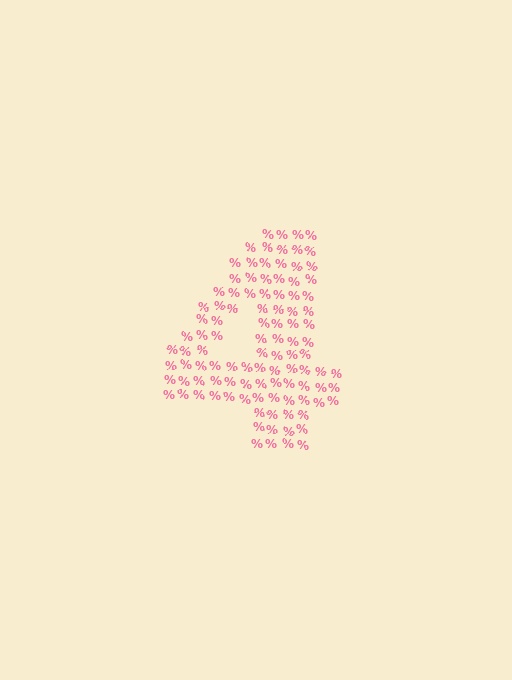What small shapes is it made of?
It is made of small percent signs.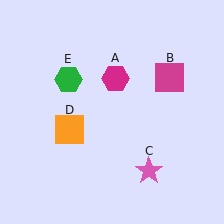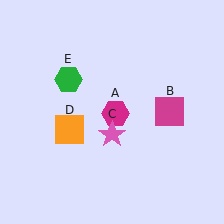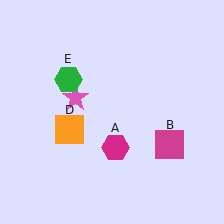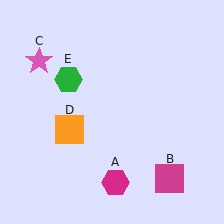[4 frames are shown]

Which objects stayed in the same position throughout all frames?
Orange square (object D) and green hexagon (object E) remained stationary.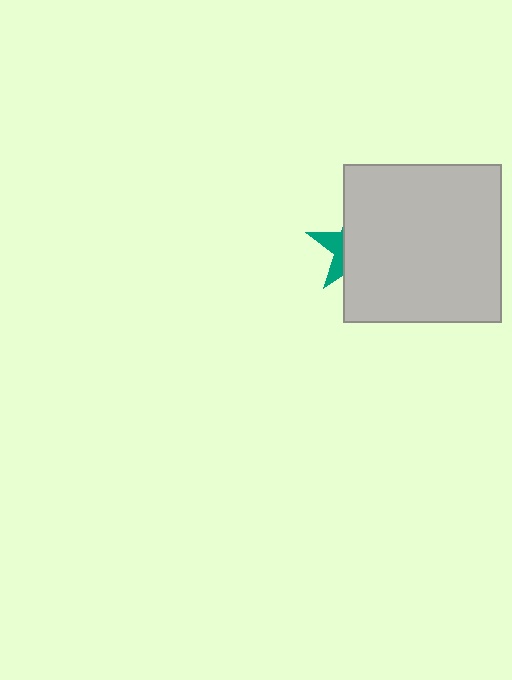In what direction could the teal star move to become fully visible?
The teal star could move left. That would shift it out from behind the light gray square entirely.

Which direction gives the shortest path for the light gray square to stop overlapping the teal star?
Moving right gives the shortest separation.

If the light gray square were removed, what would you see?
You would see the complete teal star.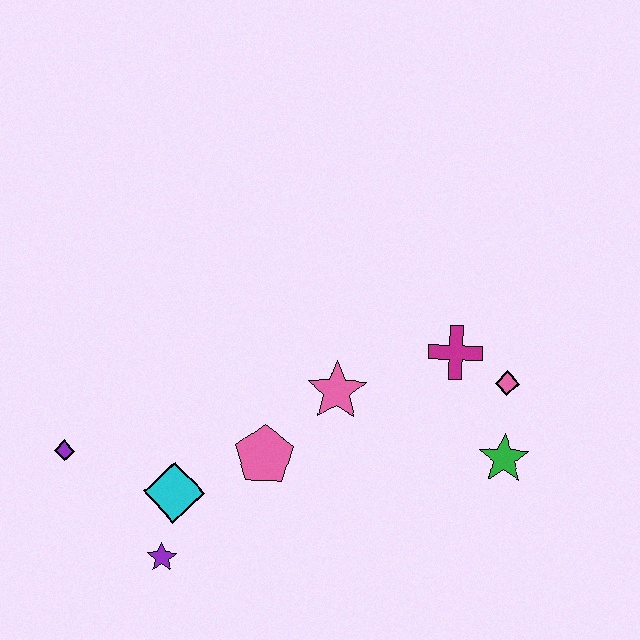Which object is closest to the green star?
The pink diamond is closest to the green star.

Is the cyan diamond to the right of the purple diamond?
Yes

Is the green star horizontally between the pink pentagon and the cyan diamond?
No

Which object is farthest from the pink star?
The purple diamond is farthest from the pink star.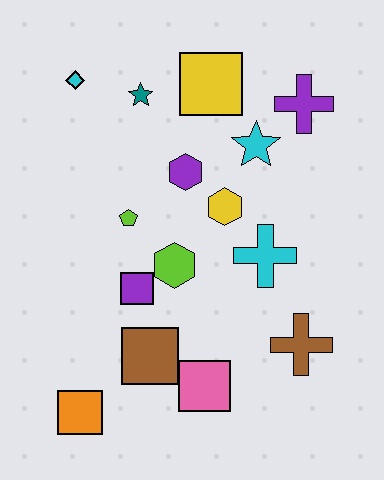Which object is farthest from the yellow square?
The orange square is farthest from the yellow square.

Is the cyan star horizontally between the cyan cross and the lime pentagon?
Yes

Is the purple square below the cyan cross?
Yes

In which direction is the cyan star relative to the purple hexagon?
The cyan star is to the right of the purple hexagon.